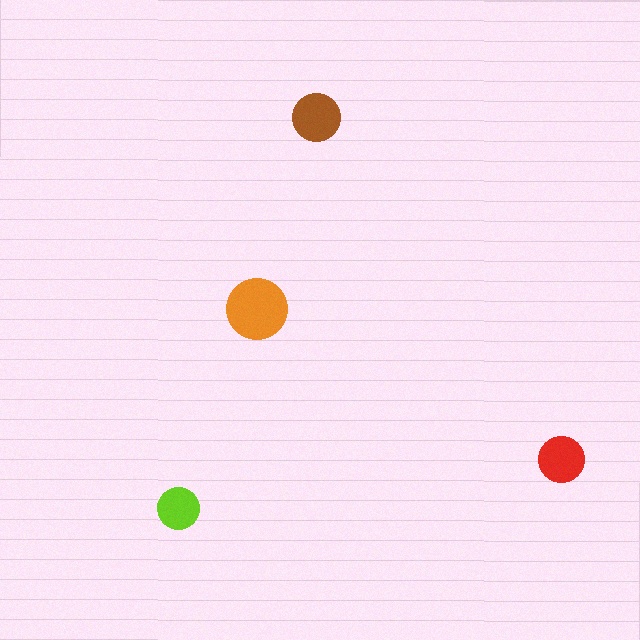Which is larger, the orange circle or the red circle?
The orange one.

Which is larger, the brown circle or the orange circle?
The orange one.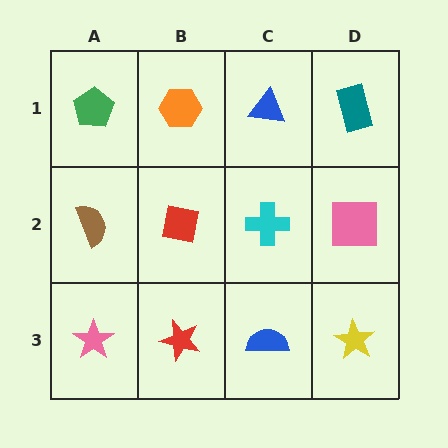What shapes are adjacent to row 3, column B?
A red square (row 2, column B), a pink star (row 3, column A), a blue semicircle (row 3, column C).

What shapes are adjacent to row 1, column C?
A cyan cross (row 2, column C), an orange hexagon (row 1, column B), a teal rectangle (row 1, column D).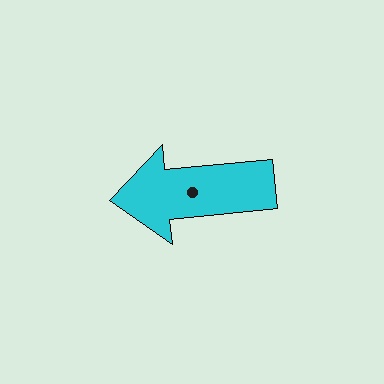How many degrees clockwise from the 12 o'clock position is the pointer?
Approximately 264 degrees.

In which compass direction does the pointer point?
West.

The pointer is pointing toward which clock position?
Roughly 9 o'clock.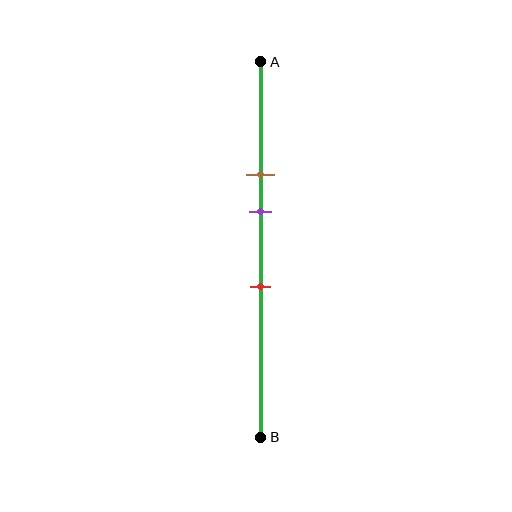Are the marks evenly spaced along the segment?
Yes, the marks are approximately evenly spaced.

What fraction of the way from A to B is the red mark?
The red mark is approximately 60% (0.6) of the way from A to B.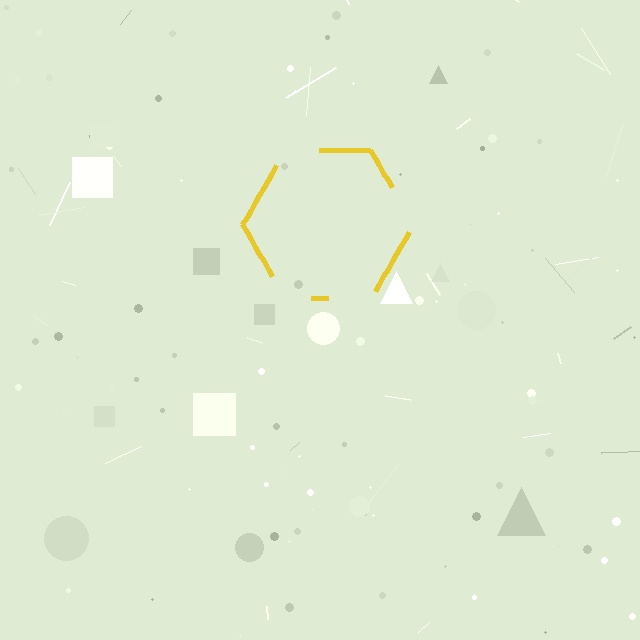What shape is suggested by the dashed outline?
The dashed outline suggests a hexagon.